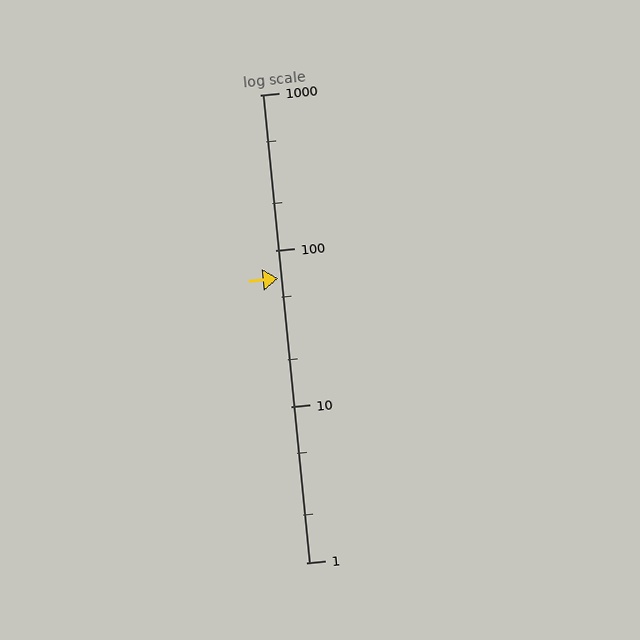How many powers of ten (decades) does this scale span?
The scale spans 3 decades, from 1 to 1000.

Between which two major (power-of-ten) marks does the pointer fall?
The pointer is between 10 and 100.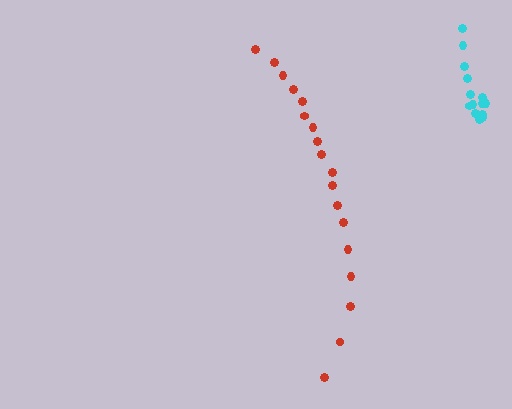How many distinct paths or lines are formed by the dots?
There are 2 distinct paths.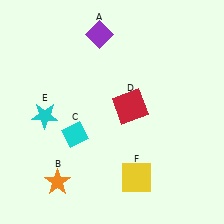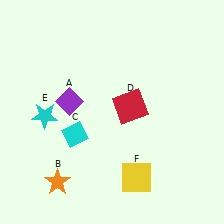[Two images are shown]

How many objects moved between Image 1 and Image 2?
1 object moved between the two images.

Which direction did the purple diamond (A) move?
The purple diamond (A) moved down.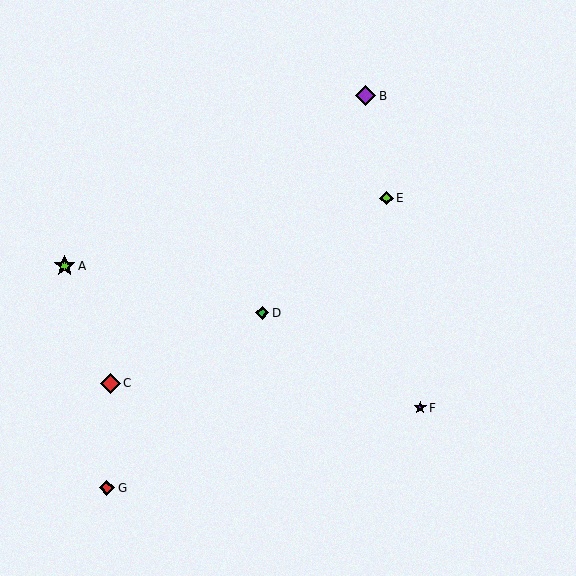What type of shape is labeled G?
Shape G is a red diamond.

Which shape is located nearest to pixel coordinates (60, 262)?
The lime star (labeled A) at (65, 266) is nearest to that location.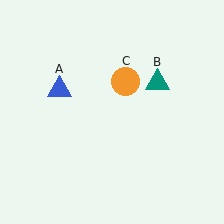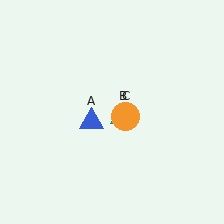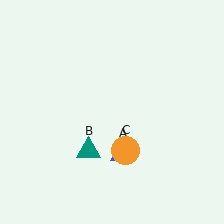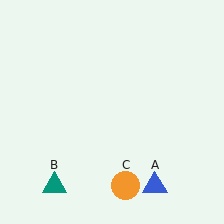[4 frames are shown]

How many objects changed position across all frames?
3 objects changed position: blue triangle (object A), teal triangle (object B), orange circle (object C).